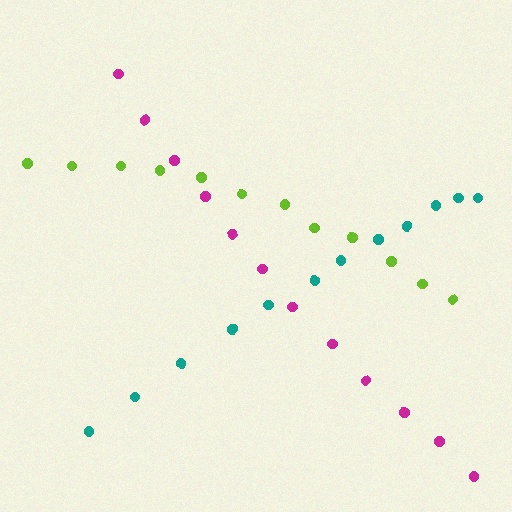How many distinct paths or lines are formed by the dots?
There are 3 distinct paths.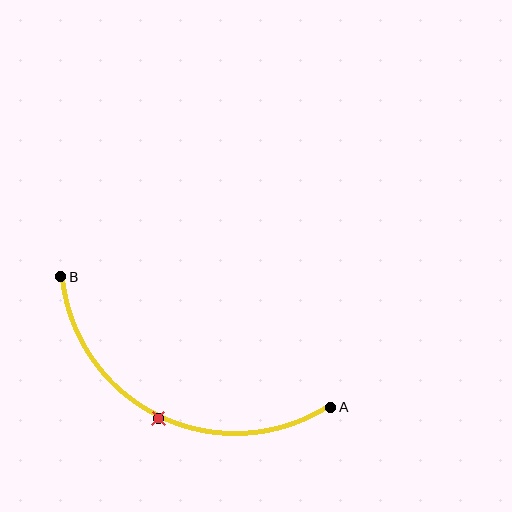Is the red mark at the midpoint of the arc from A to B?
Yes. The red mark lies on the arc at equal arc-length from both A and B — it is the arc midpoint.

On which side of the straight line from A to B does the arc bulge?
The arc bulges below the straight line connecting A and B.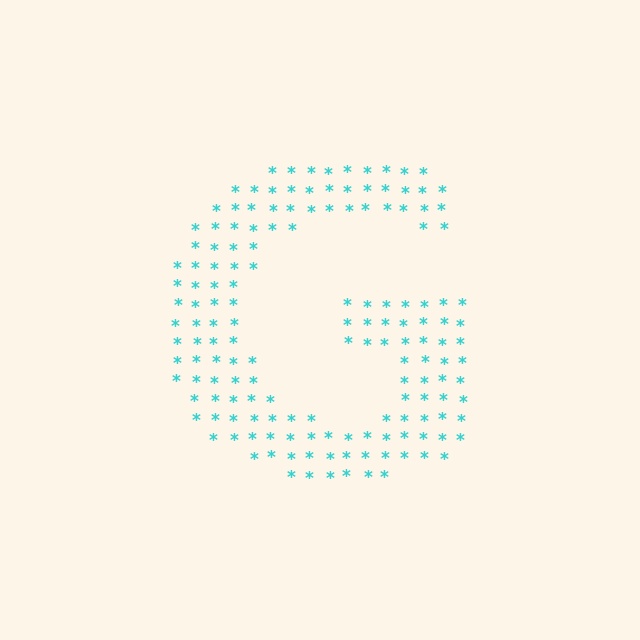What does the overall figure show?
The overall figure shows the letter G.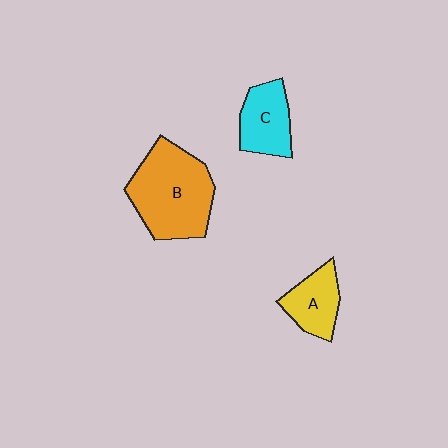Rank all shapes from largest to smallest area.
From largest to smallest: B (orange), C (cyan), A (yellow).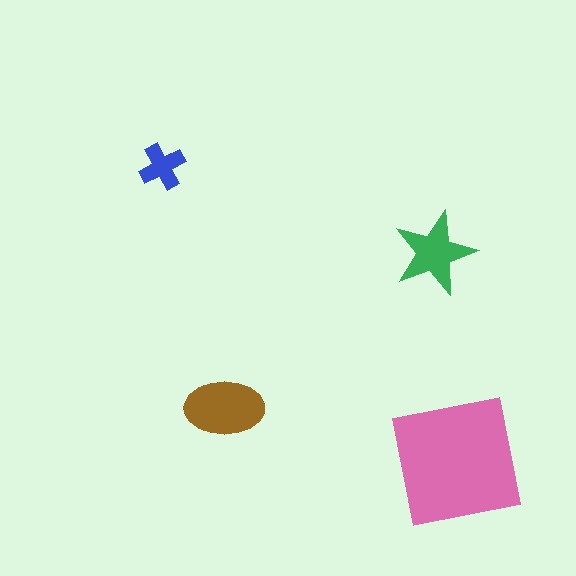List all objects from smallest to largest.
The blue cross, the green star, the brown ellipse, the pink square.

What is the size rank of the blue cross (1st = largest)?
4th.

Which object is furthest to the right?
The pink square is rightmost.